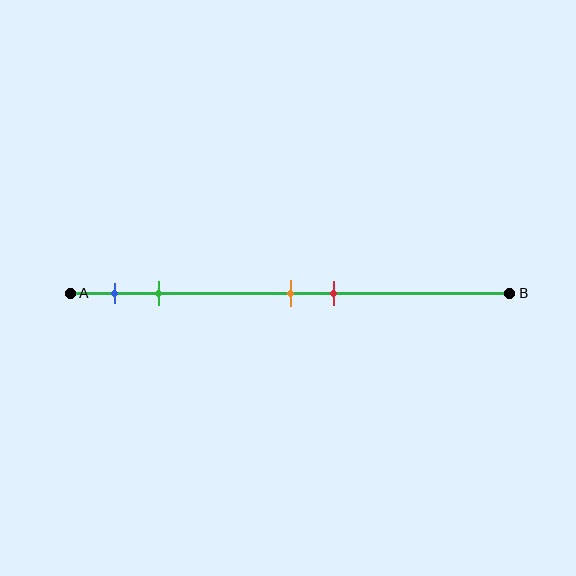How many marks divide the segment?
There are 4 marks dividing the segment.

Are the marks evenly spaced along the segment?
No, the marks are not evenly spaced.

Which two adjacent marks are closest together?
The orange and red marks are the closest adjacent pair.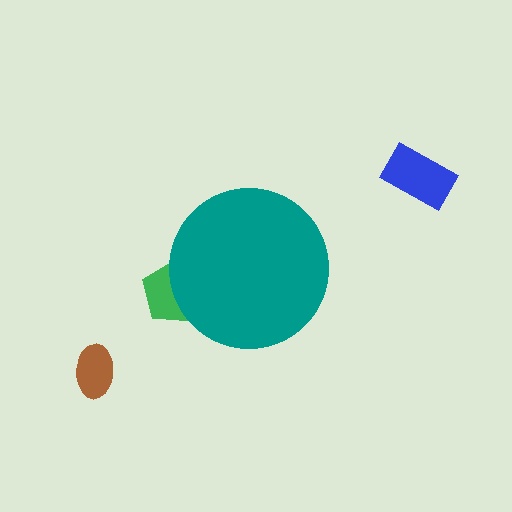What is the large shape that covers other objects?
A teal circle.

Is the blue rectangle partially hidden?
No, the blue rectangle is fully visible.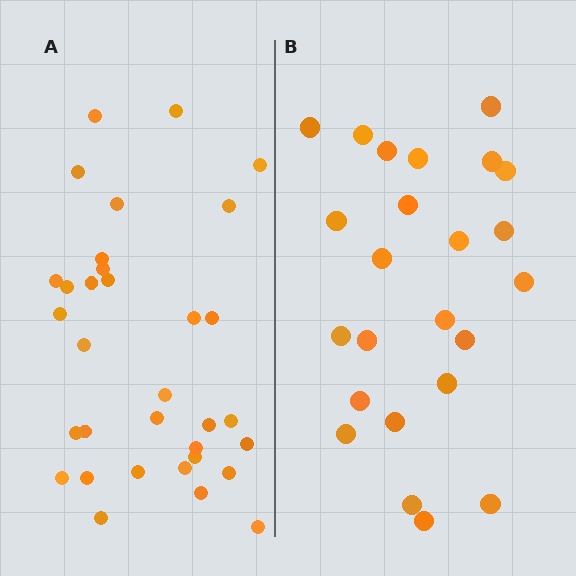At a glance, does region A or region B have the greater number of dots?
Region A (the left region) has more dots.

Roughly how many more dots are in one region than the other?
Region A has roughly 8 or so more dots than region B.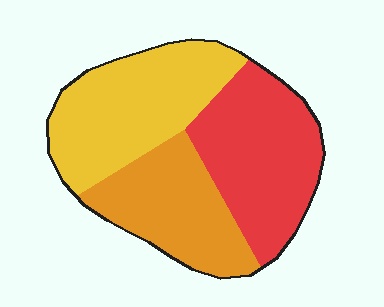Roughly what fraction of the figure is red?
Red takes up about three eighths (3/8) of the figure.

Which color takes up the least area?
Orange, at roughly 30%.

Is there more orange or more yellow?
Yellow.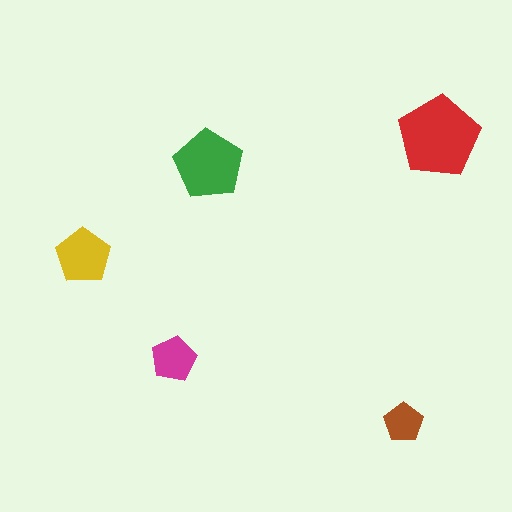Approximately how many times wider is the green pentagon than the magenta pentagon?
About 1.5 times wider.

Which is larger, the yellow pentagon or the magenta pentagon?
The yellow one.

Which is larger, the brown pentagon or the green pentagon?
The green one.